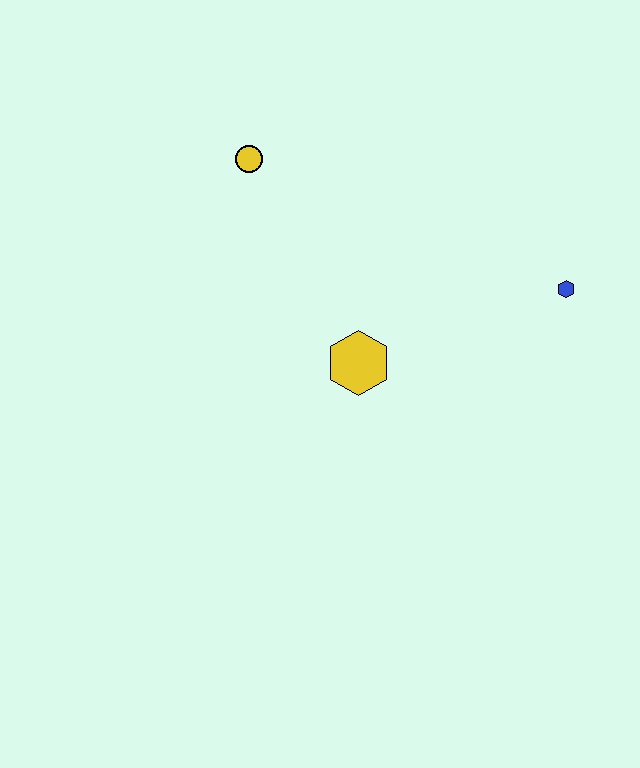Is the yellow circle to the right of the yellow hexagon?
No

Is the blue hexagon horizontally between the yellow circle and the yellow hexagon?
No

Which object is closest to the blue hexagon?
The yellow hexagon is closest to the blue hexagon.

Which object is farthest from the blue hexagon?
The yellow circle is farthest from the blue hexagon.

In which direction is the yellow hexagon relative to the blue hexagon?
The yellow hexagon is to the left of the blue hexagon.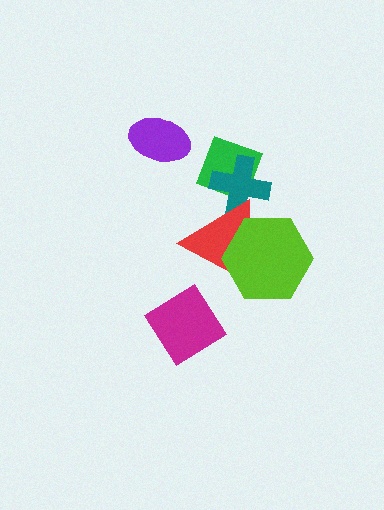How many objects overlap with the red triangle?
3 objects overlap with the red triangle.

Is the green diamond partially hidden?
Yes, it is partially covered by another shape.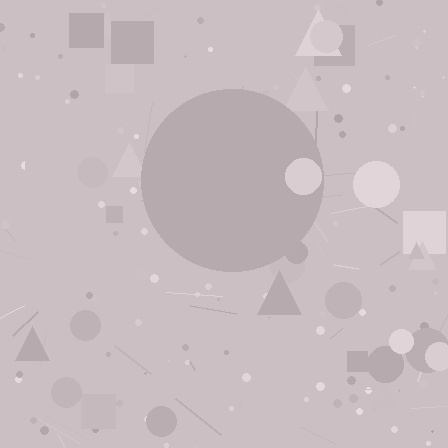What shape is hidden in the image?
A circle is hidden in the image.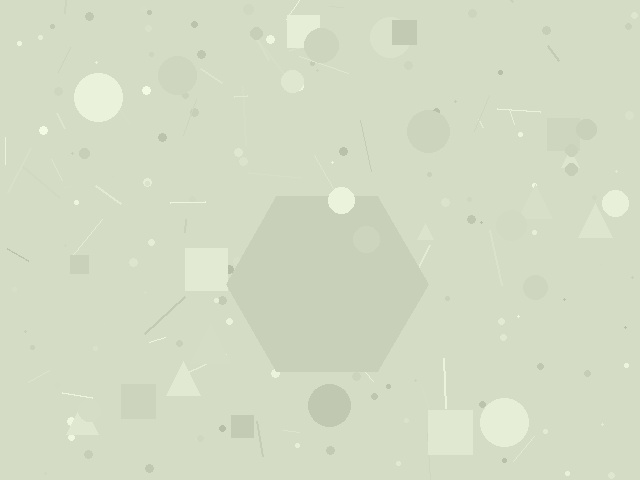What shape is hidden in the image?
A hexagon is hidden in the image.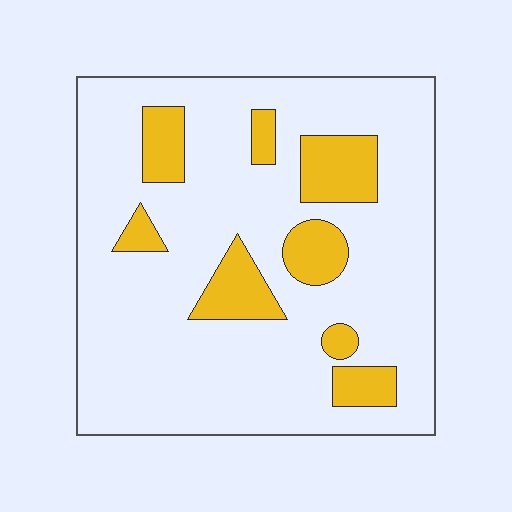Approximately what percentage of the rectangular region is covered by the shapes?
Approximately 20%.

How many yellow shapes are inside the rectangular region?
8.